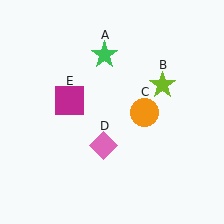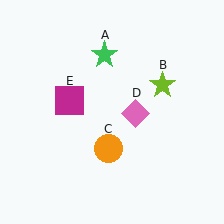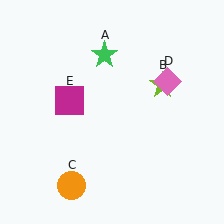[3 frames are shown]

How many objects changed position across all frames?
2 objects changed position: orange circle (object C), pink diamond (object D).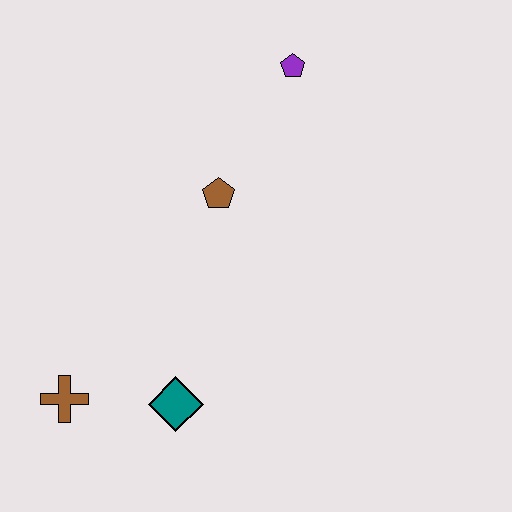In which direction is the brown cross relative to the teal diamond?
The brown cross is to the left of the teal diamond.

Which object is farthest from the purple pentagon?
The brown cross is farthest from the purple pentagon.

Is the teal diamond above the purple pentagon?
No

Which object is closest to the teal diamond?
The brown cross is closest to the teal diamond.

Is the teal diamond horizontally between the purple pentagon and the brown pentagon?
No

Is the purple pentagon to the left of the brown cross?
No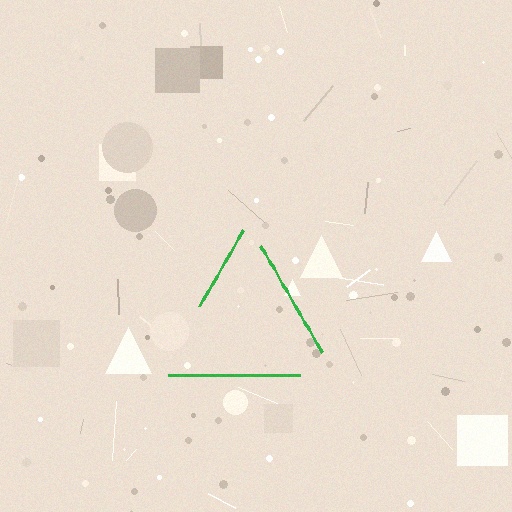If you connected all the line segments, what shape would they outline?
They would outline a triangle.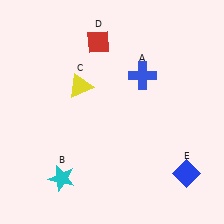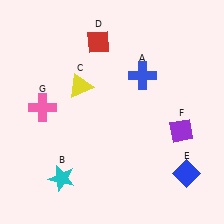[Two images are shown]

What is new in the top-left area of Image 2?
A pink cross (G) was added in the top-left area of Image 2.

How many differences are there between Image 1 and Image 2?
There are 2 differences between the two images.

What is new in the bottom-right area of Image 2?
A purple diamond (F) was added in the bottom-right area of Image 2.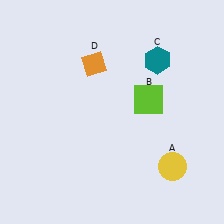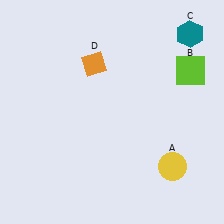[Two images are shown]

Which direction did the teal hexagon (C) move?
The teal hexagon (C) moved right.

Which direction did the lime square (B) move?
The lime square (B) moved right.